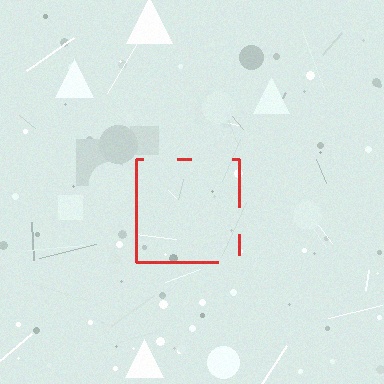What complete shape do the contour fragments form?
The contour fragments form a square.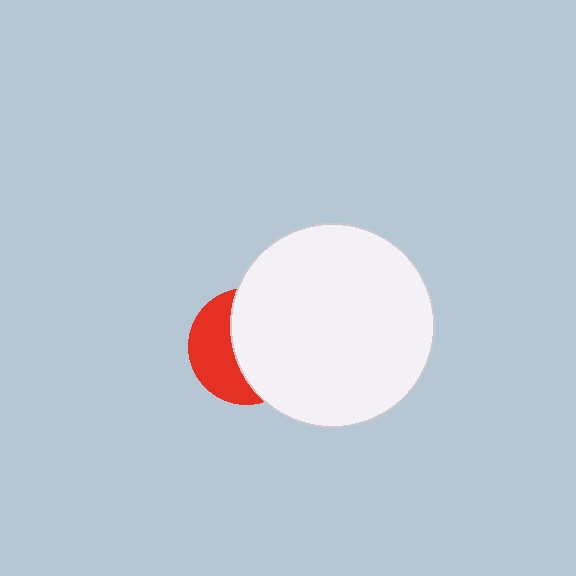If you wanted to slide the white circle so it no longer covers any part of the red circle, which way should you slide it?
Slide it right — that is the most direct way to separate the two shapes.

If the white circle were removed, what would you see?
You would see the complete red circle.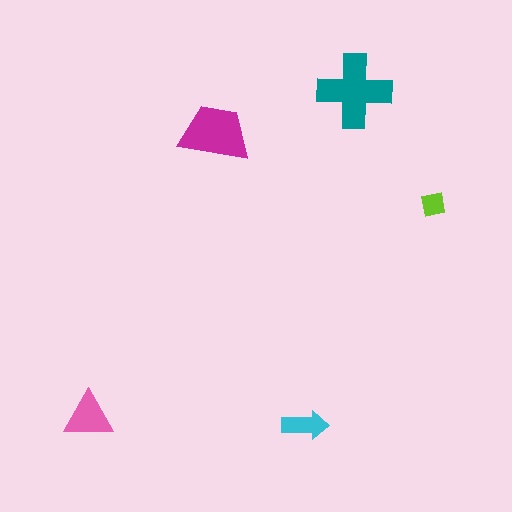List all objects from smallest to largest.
The lime square, the cyan arrow, the pink triangle, the magenta trapezoid, the teal cross.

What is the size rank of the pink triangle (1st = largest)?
3rd.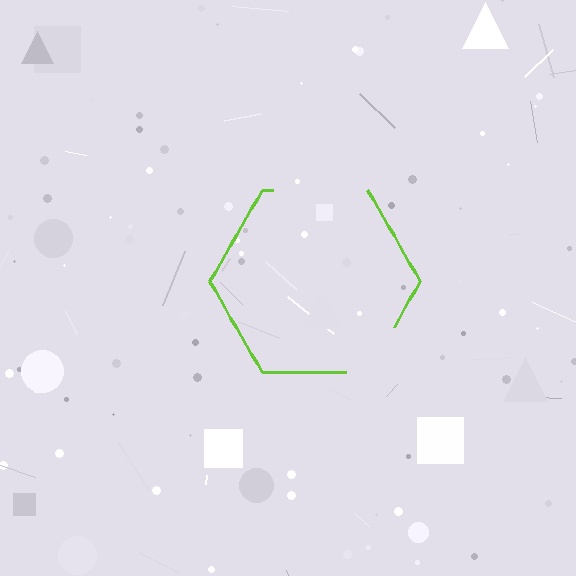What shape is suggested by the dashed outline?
The dashed outline suggests a hexagon.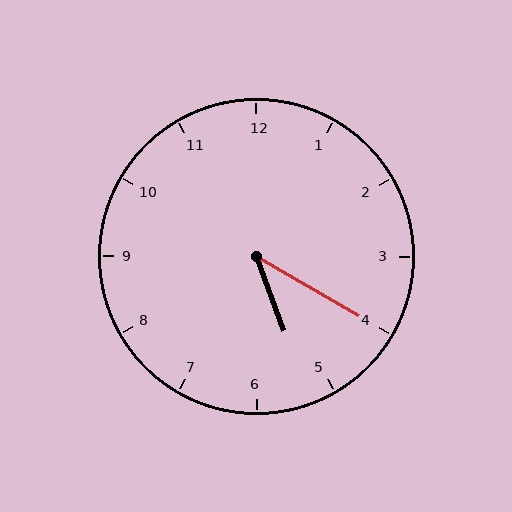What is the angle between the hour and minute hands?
Approximately 40 degrees.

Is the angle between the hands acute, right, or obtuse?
It is acute.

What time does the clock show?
5:20.